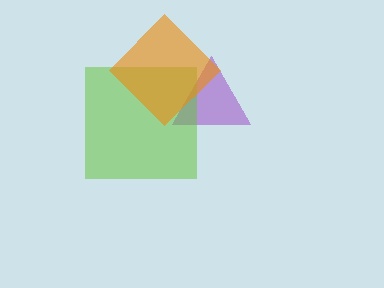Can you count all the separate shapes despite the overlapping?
Yes, there are 3 separate shapes.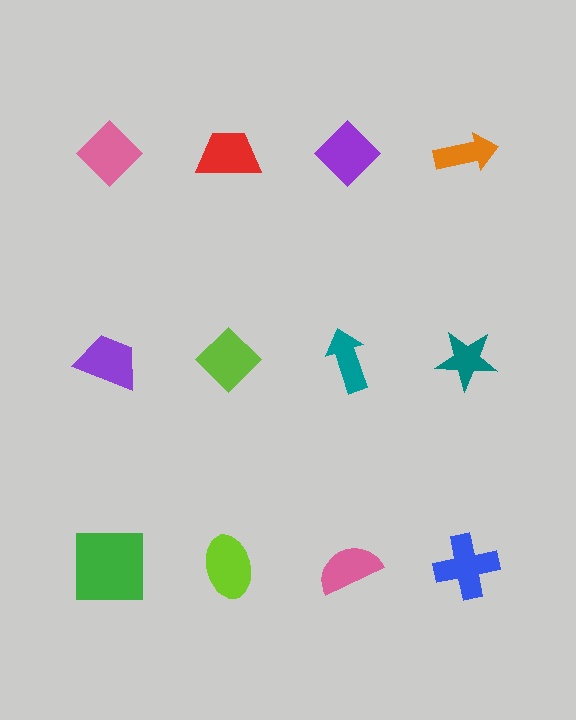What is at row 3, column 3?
A pink semicircle.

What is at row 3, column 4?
A blue cross.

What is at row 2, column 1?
A purple trapezoid.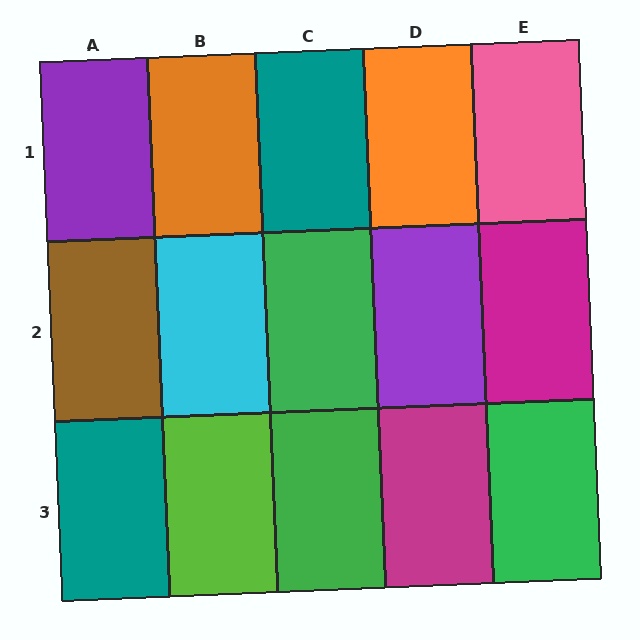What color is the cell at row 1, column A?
Purple.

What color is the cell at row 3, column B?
Lime.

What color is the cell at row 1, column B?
Orange.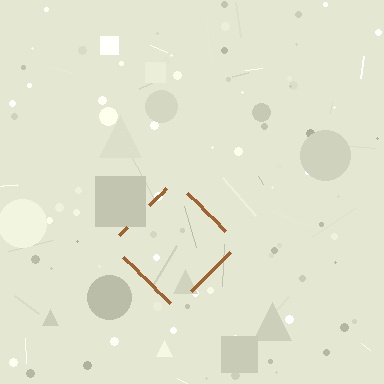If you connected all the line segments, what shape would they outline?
They would outline a diamond.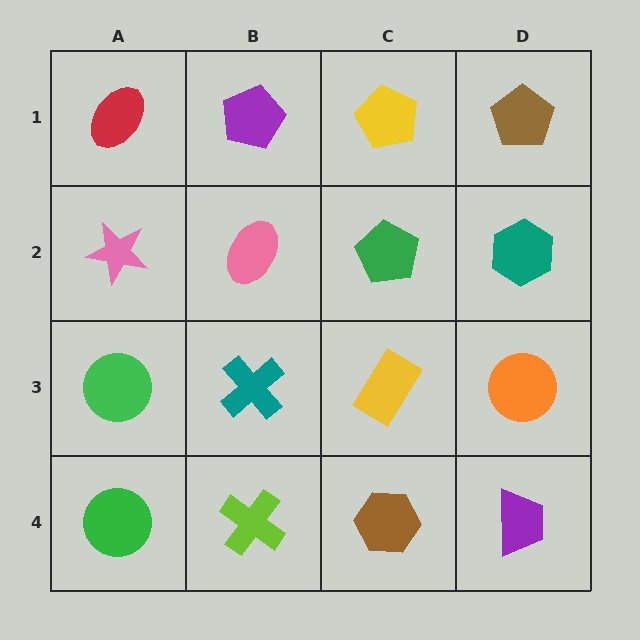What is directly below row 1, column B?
A pink ellipse.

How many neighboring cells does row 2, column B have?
4.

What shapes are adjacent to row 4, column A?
A green circle (row 3, column A), a lime cross (row 4, column B).